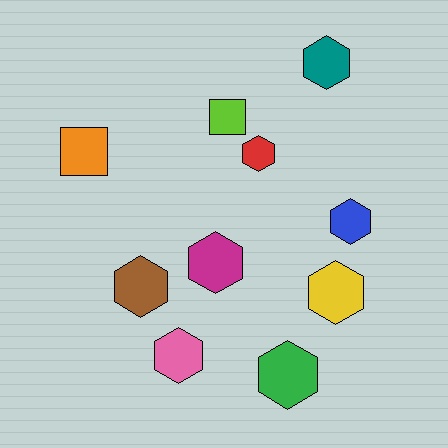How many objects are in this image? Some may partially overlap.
There are 10 objects.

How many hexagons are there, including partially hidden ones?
There are 8 hexagons.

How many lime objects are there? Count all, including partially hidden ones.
There is 1 lime object.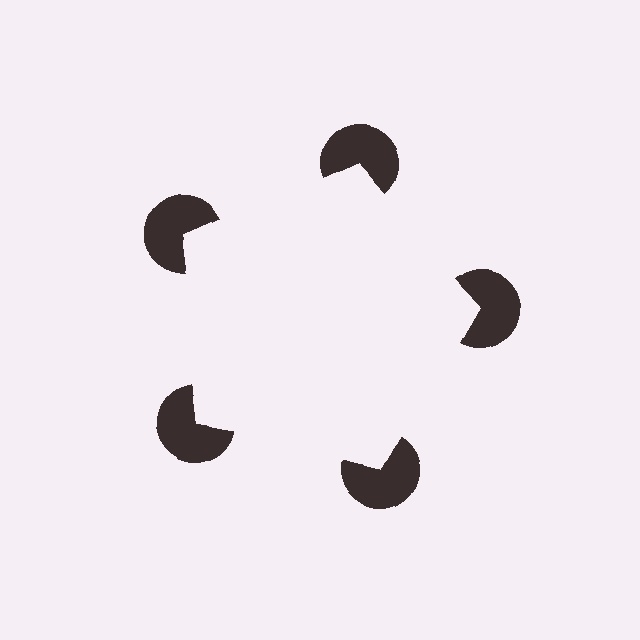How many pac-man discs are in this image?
There are 5 — one at each vertex of the illusory pentagon.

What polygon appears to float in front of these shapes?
An illusory pentagon — its edges are inferred from the aligned wedge cuts in the pac-man discs, not physically drawn.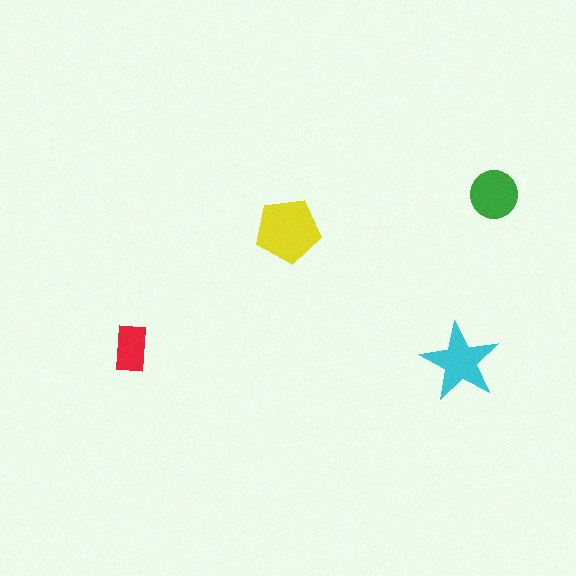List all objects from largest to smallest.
The yellow pentagon, the cyan star, the green circle, the red rectangle.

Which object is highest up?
The green circle is topmost.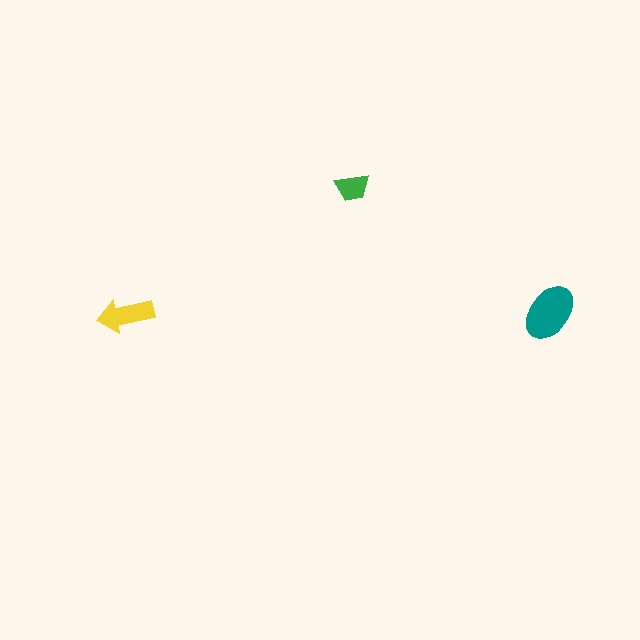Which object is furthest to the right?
The teal ellipse is rightmost.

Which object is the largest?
The teal ellipse.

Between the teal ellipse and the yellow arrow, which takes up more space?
The teal ellipse.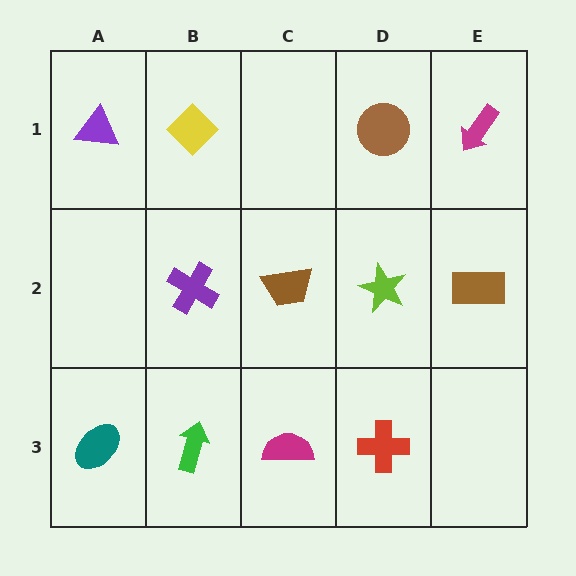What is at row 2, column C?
A brown trapezoid.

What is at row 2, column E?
A brown rectangle.